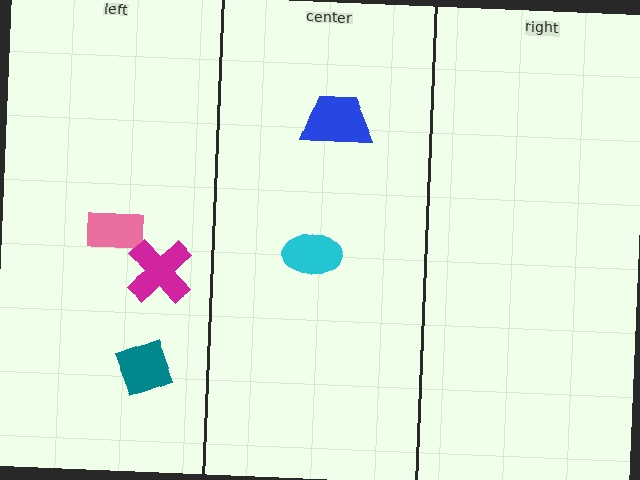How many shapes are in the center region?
2.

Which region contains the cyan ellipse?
The center region.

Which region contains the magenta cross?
The left region.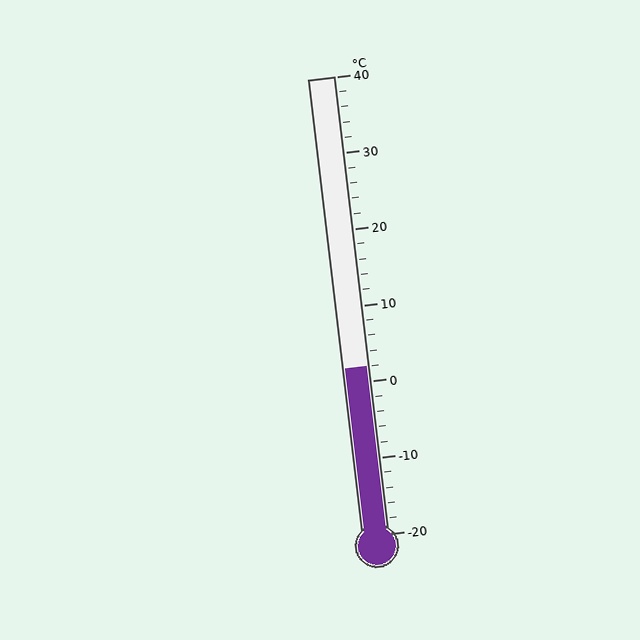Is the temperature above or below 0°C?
The temperature is above 0°C.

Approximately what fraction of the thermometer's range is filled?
The thermometer is filled to approximately 35% of its range.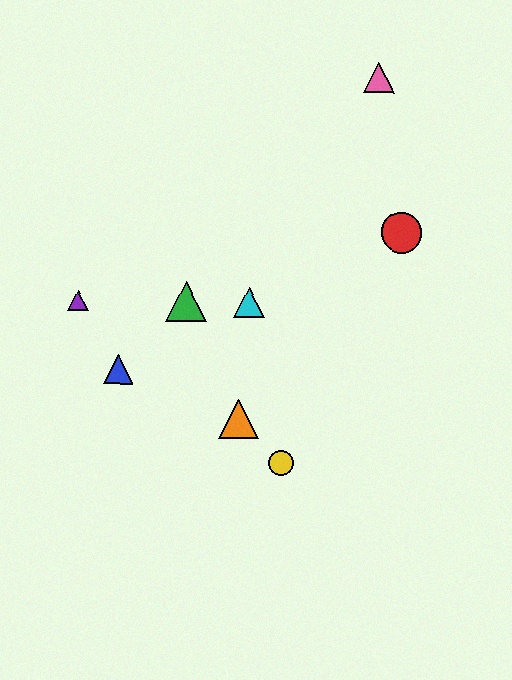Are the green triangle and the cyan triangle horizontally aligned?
Yes, both are at y≈302.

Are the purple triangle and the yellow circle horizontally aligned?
No, the purple triangle is at y≈301 and the yellow circle is at y≈463.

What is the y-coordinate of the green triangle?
The green triangle is at y≈302.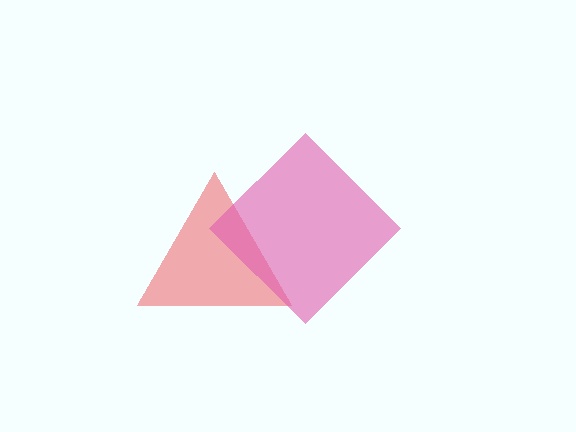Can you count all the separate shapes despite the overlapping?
Yes, there are 2 separate shapes.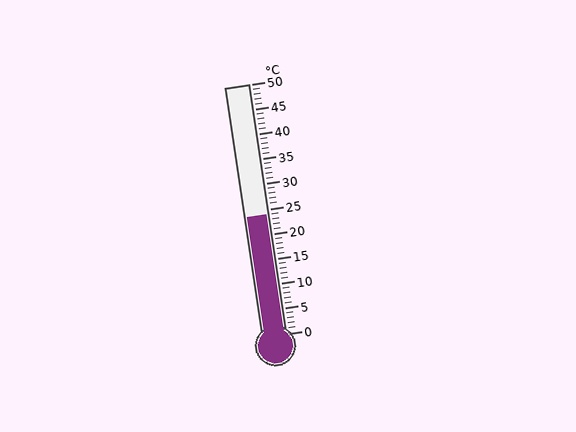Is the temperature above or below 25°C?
The temperature is below 25°C.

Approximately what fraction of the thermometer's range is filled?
The thermometer is filled to approximately 50% of its range.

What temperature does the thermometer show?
The thermometer shows approximately 24°C.